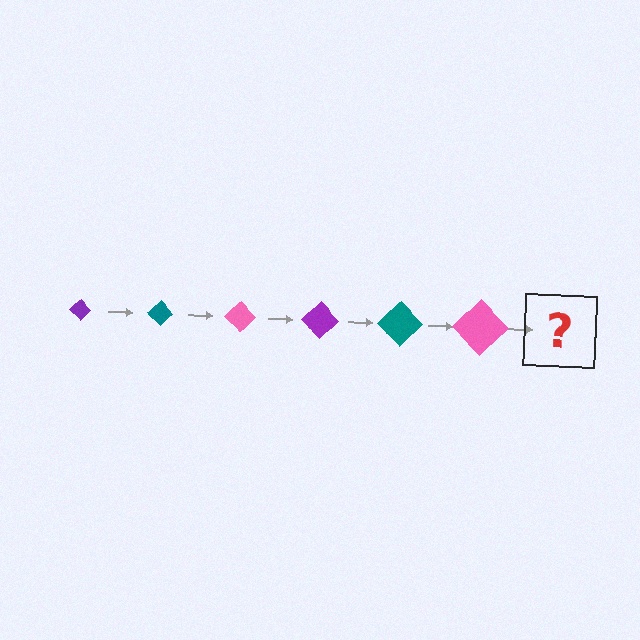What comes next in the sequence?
The next element should be a purple diamond, larger than the previous one.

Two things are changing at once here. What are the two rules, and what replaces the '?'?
The two rules are that the diamond grows larger each step and the color cycles through purple, teal, and pink. The '?' should be a purple diamond, larger than the previous one.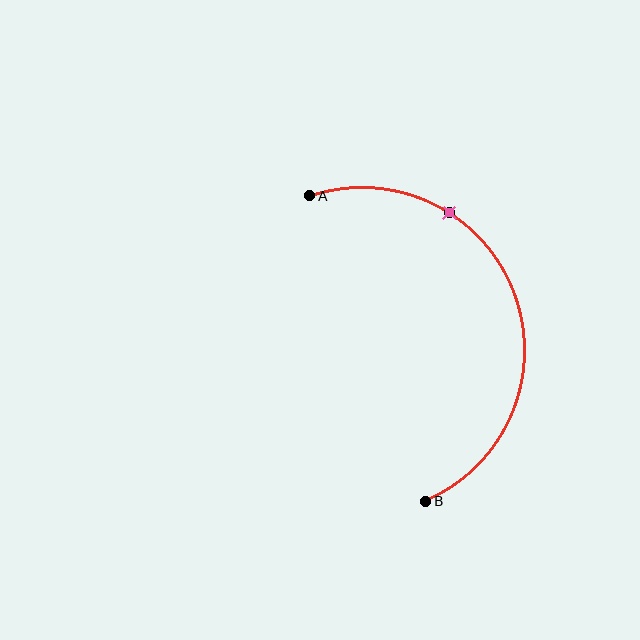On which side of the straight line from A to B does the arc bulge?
The arc bulges to the right of the straight line connecting A and B.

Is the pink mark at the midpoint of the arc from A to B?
No. The pink mark lies on the arc but is closer to endpoint A. The arc midpoint would be at the point on the curve equidistant along the arc from both A and B.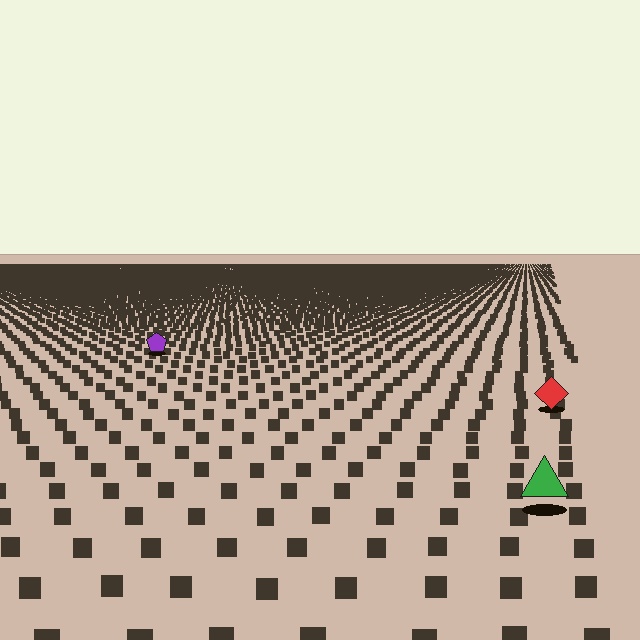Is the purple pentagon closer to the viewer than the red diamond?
No. The red diamond is closer — you can tell from the texture gradient: the ground texture is coarser near it.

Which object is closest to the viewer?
The green triangle is closest. The texture marks near it are larger and more spread out.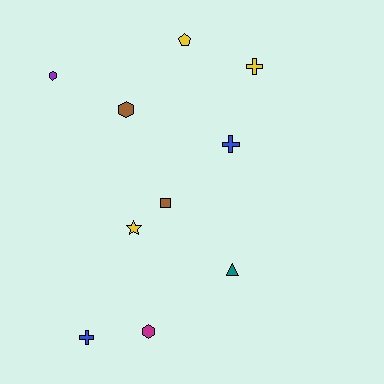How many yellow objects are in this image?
There are 3 yellow objects.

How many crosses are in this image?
There are 3 crosses.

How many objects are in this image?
There are 10 objects.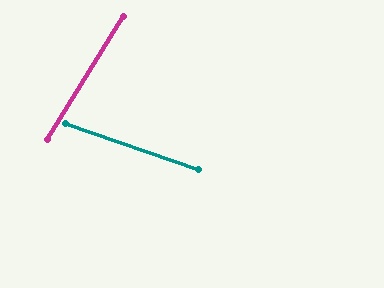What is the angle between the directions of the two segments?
Approximately 77 degrees.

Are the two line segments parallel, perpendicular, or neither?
Neither parallel nor perpendicular — they differ by about 77°.